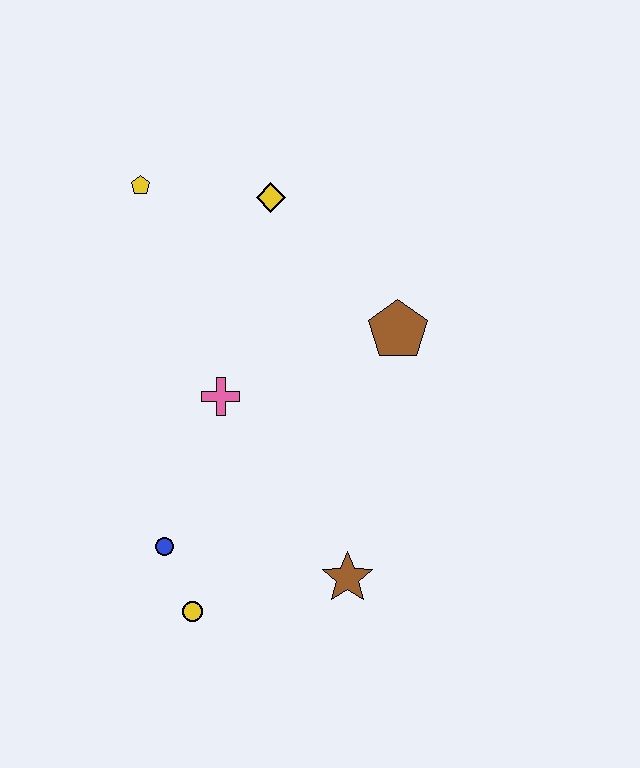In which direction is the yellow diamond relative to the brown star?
The yellow diamond is above the brown star.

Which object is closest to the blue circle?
The yellow circle is closest to the blue circle.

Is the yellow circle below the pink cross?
Yes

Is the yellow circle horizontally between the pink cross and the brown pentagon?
No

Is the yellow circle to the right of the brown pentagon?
No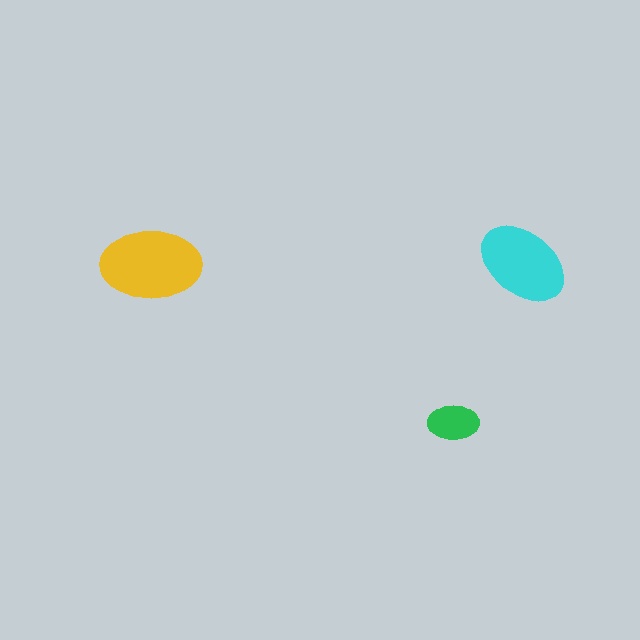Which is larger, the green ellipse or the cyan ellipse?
The cyan one.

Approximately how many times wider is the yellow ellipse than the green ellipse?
About 2 times wider.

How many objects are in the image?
There are 3 objects in the image.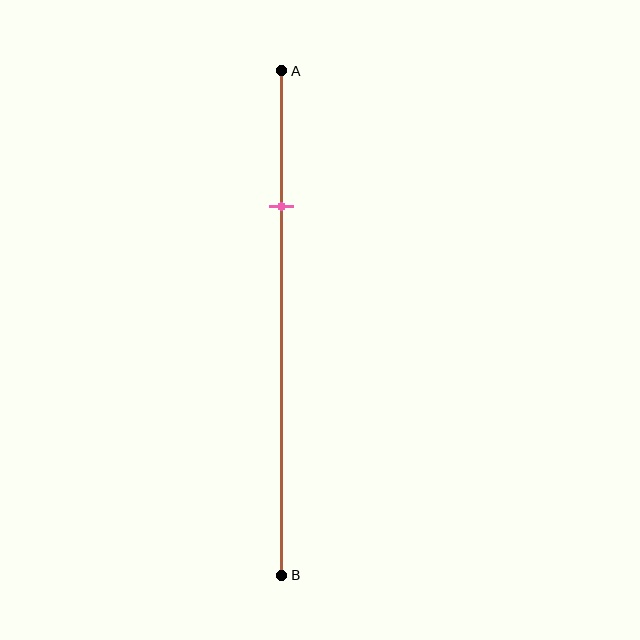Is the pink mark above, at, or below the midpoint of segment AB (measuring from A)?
The pink mark is above the midpoint of segment AB.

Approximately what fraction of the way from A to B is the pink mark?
The pink mark is approximately 25% of the way from A to B.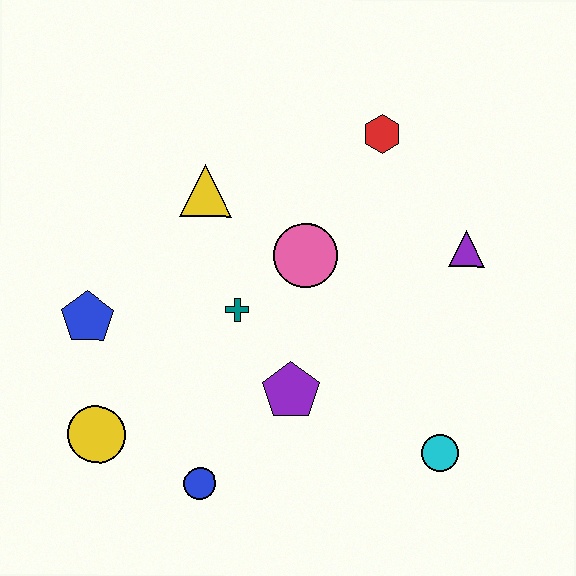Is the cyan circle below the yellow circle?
Yes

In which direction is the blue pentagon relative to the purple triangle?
The blue pentagon is to the left of the purple triangle.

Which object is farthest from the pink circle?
The yellow circle is farthest from the pink circle.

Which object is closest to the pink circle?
The teal cross is closest to the pink circle.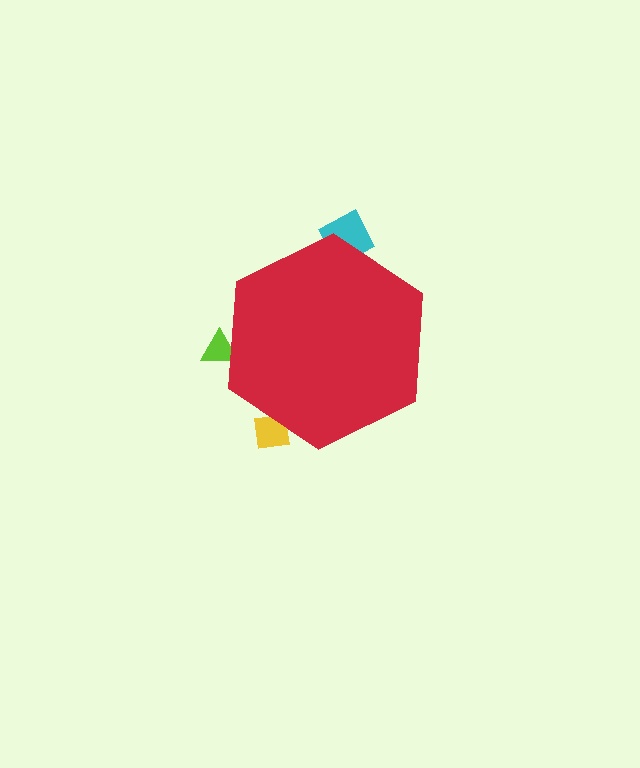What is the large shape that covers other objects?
A red hexagon.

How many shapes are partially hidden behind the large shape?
3 shapes are partially hidden.